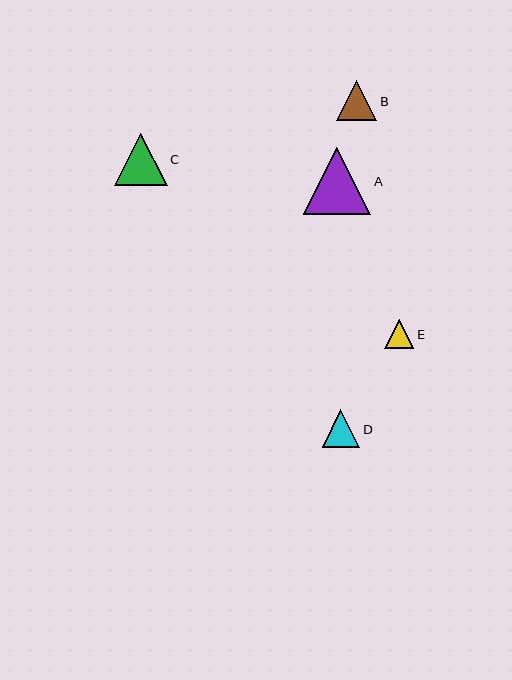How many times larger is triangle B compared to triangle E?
Triangle B is approximately 1.4 times the size of triangle E.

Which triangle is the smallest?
Triangle E is the smallest with a size of approximately 29 pixels.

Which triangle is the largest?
Triangle A is the largest with a size of approximately 67 pixels.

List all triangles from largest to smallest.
From largest to smallest: A, C, B, D, E.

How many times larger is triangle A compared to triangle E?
Triangle A is approximately 2.3 times the size of triangle E.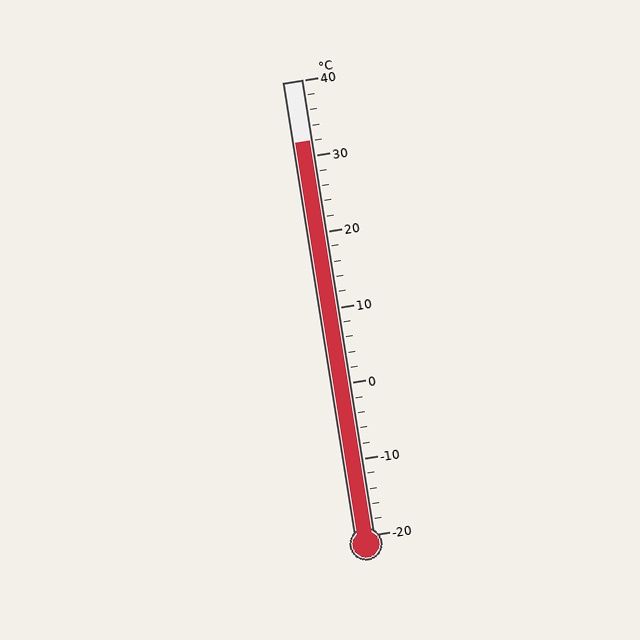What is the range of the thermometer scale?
The thermometer scale ranges from -20°C to 40°C.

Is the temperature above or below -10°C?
The temperature is above -10°C.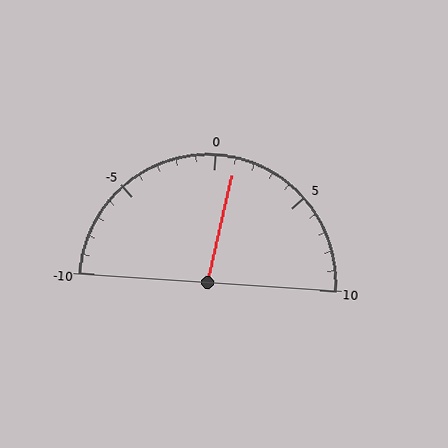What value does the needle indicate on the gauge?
The needle indicates approximately 1.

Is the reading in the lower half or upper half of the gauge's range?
The reading is in the upper half of the range (-10 to 10).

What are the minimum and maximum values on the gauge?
The gauge ranges from -10 to 10.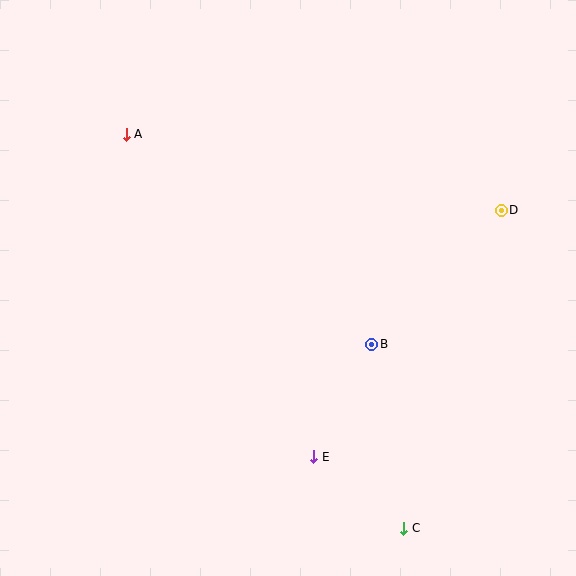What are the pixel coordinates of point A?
Point A is at (126, 134).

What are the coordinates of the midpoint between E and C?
The midpoint between E and C is at (359, 493).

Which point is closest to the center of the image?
Point B at (372, 344) is closest to the center.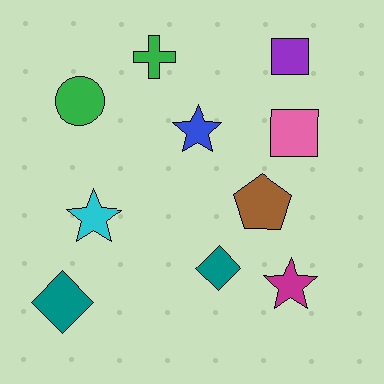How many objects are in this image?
There are 10 objects.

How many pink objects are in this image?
There is 1 pink object.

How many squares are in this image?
There are 2 squares.